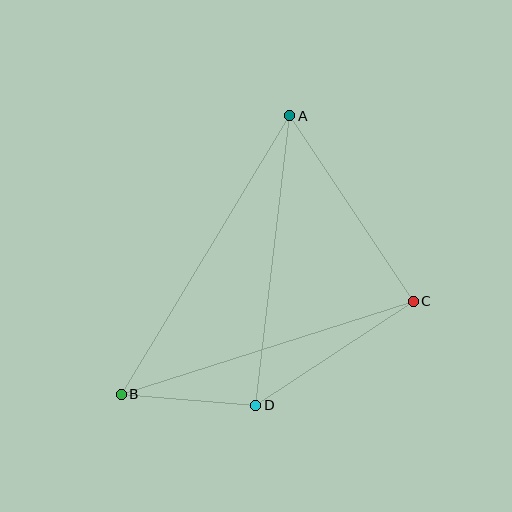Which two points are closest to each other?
Points B and D are closest to each other.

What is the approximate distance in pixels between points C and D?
The distance between C and D is approximately 189 pixels.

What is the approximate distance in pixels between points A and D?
The distance between A and D is approximately 292 pixels.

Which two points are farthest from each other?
Points A and B are farthest from each other.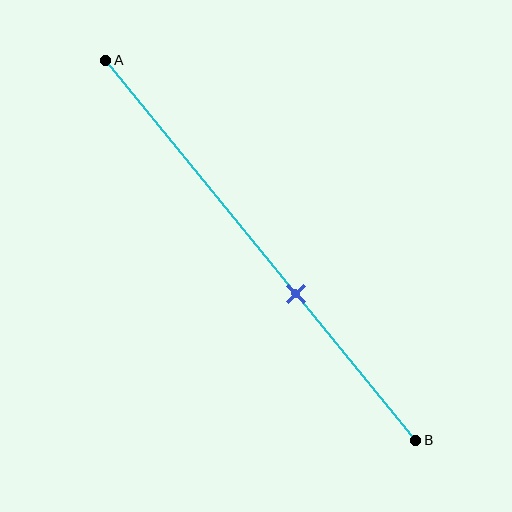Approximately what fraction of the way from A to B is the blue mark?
The blue mark is approximately 60% of the way from A to B.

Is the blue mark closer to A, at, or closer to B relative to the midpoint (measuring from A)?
The blue mark is closer to point B than the midpoint of segment AB.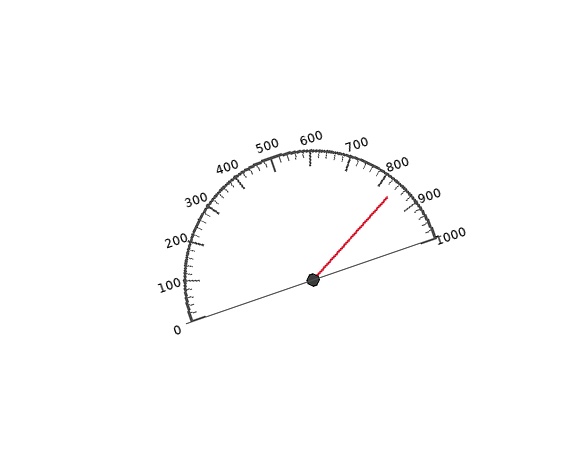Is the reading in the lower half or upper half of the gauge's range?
The reading is in the upper half of the range (0 to 1000).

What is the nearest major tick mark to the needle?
The nearest major tick mark is 800.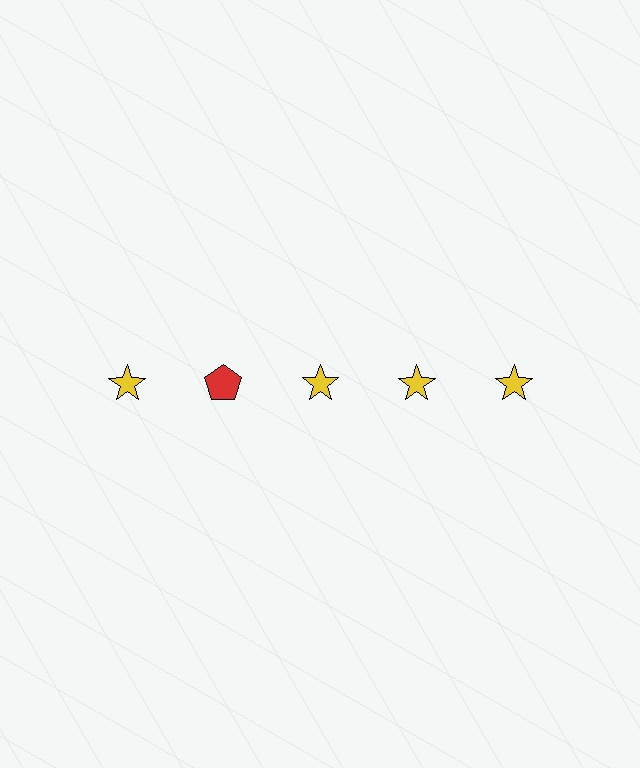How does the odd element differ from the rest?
It differs in both color (red instead of yellow) and shape (pentagon instead of star).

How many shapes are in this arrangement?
There are 5 shapes arranged in a grid pattern.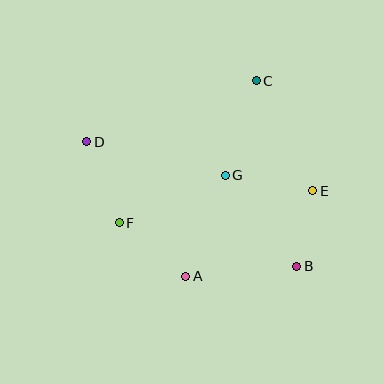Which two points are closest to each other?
Points B and E are closest to each other.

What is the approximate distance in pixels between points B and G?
The distance between B and G is approximately 116 pixels.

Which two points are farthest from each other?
Points B and D are farthest from each other.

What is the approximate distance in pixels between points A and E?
The distance between A and E is approximately 153 pixels.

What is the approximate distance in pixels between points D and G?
The distance between D and G is approximately 143 pixels.